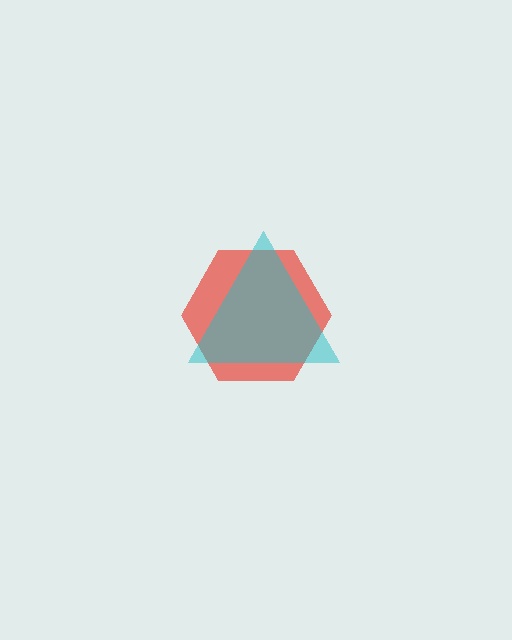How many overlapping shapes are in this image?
There are 2 overlapping shapes in the image.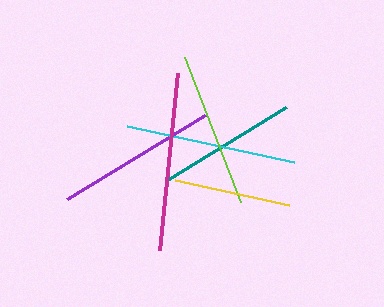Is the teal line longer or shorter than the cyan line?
The cyan line is longer than the teal line.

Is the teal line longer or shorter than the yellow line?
The teal line is longer than the yellow line.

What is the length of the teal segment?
The teal segment is approximately 140 pixels long.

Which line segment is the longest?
The magenta line is the longest at approximately 178 pixels.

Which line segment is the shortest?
The yellow line is the shortest at approximately 117 pixels.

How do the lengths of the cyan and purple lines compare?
The cyan and purple lines are approximately the same length.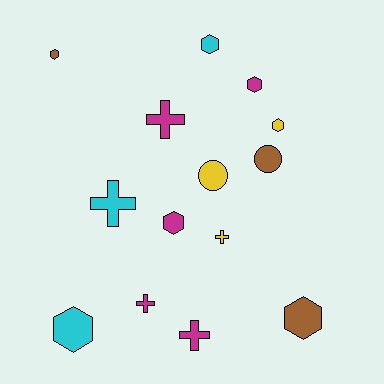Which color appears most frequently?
Magenta, with 5 objects.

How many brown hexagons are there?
There are 2 brown hexagons.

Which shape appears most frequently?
Hexagon, with 7 objects.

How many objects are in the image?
There are 14 objects.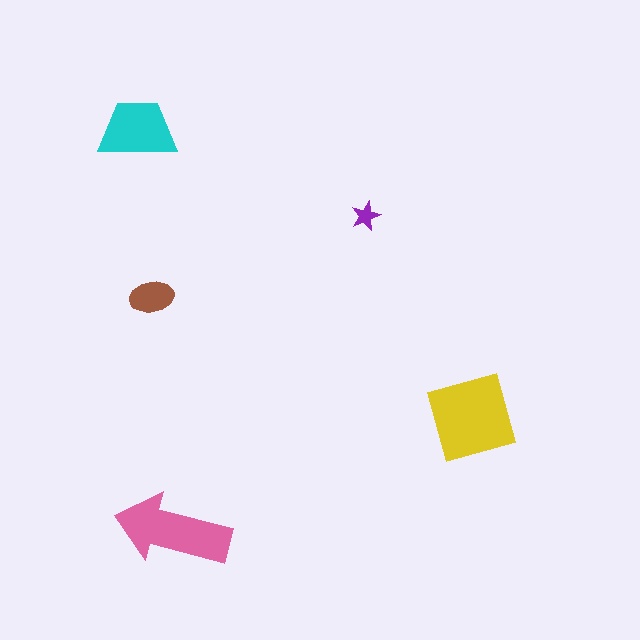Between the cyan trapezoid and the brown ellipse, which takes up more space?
The cyan trapezoid.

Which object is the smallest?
The purple star.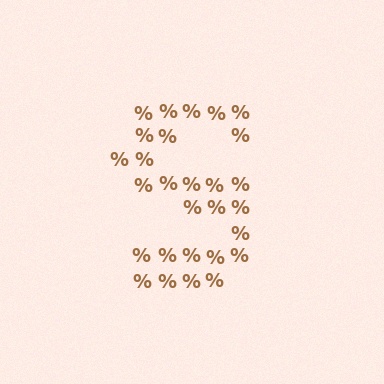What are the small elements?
The small elements are percent signs.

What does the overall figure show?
The overall figure shows the letter S.